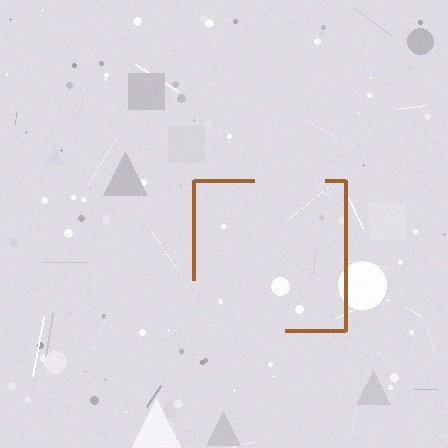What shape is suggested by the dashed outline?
The dashed outline suggests a square.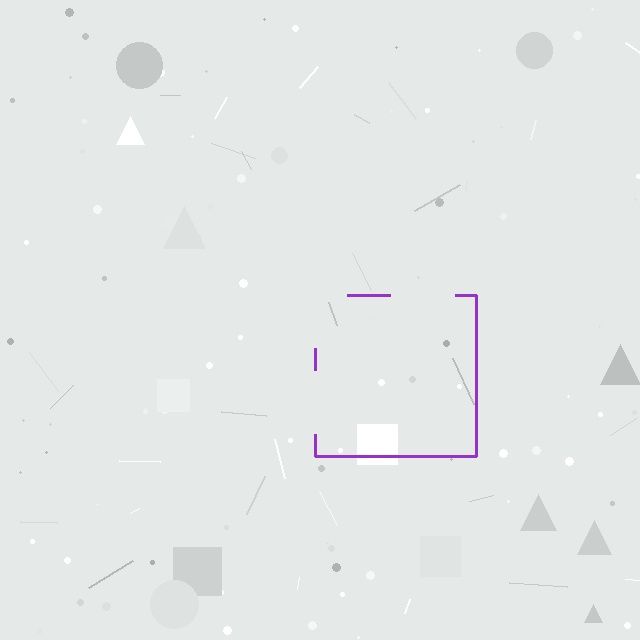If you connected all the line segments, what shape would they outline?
They would outline a square.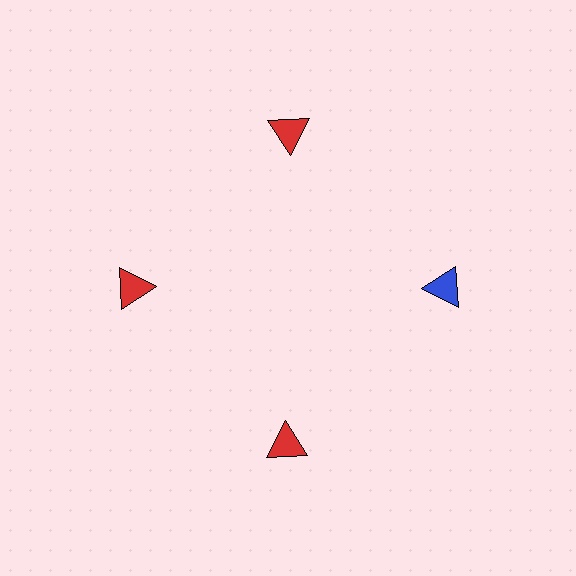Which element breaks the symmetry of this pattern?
The blue triangle at roughly the 3 o'clock position breaks the symmetry. All other shapes are red triangles.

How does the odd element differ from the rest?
It has a different color: blue instead of red.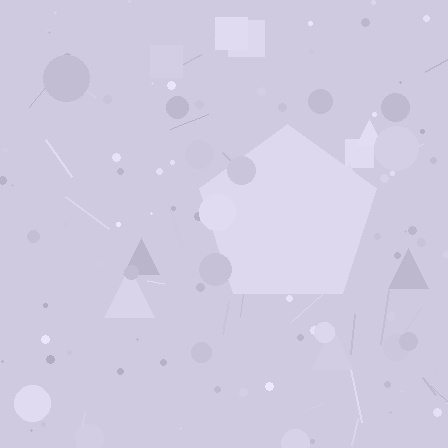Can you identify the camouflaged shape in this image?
The camouflaged shape is a pentagon.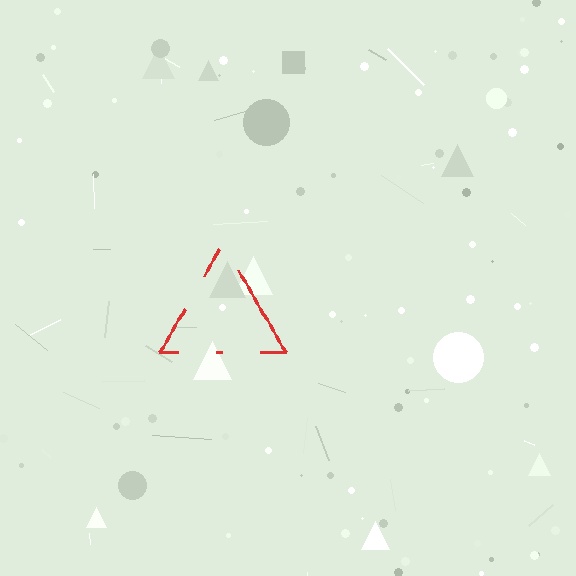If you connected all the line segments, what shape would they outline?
They would outline a triangle.